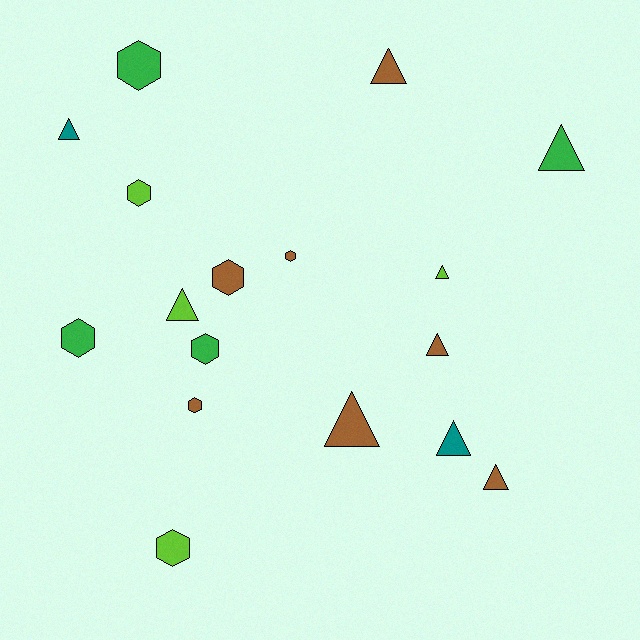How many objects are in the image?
There are 17 objects.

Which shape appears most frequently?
Triangle, with 9 objects.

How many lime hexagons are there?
There are 2 lime hexagons.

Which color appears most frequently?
Brown, with 7 objects.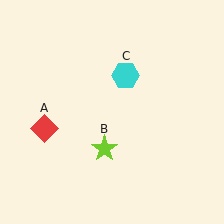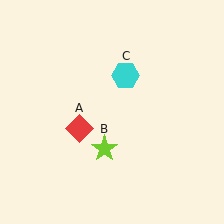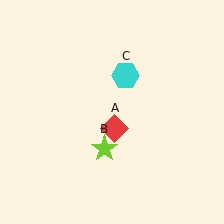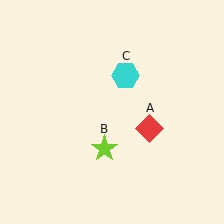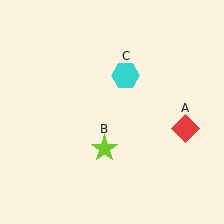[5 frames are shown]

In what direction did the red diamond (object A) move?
The red diamond (object A) moved right.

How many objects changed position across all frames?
1 object changed position: red diamond (object A).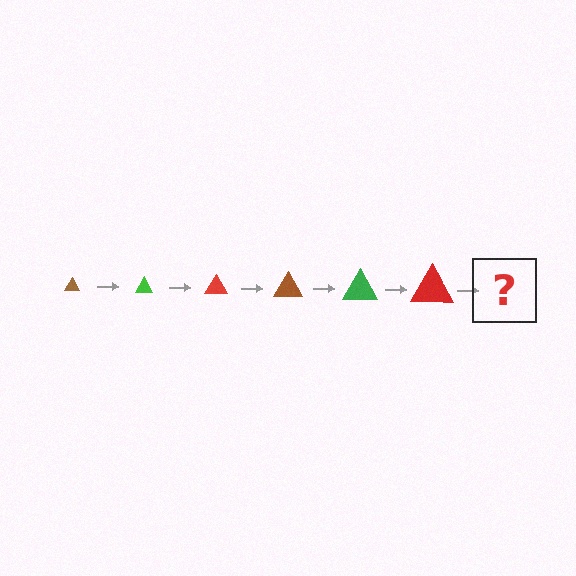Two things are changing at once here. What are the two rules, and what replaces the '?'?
The two rules are that the triangle grows larger each step and the color cycles through brown, green, and red. The '?' should be a brown triangle, larger than the previous one.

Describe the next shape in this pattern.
It should be a brown triangle, larger than the previous one.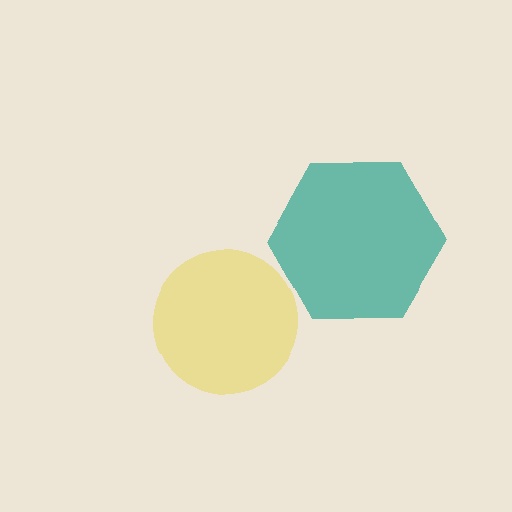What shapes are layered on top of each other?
The layered shapes are: a yellow circle, a teal hexagon.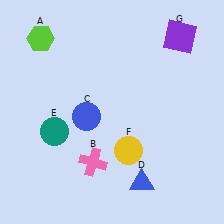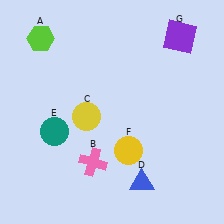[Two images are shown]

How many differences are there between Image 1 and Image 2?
There is 1 difference between the two images.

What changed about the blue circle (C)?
In Image 1, C is blue. In Image 2, it changed to yellow.